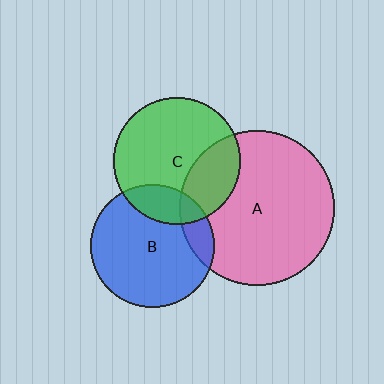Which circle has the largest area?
Circle A (pink).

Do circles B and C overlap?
Yes.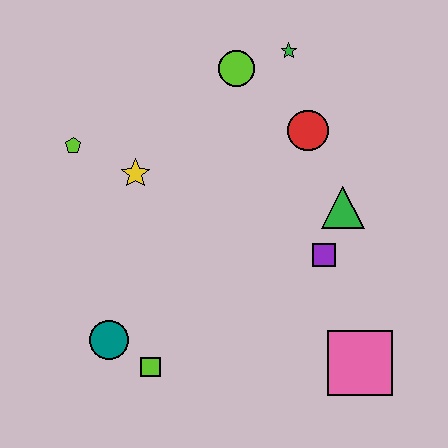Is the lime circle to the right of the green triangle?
No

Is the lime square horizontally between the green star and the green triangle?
No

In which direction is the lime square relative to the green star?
The lime square is below the green star.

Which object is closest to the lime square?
The teal circle is closest to the lime square.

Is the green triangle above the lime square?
Yes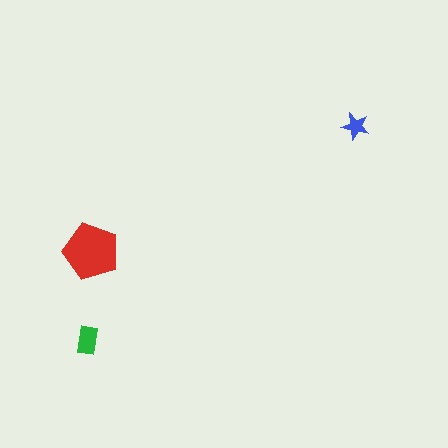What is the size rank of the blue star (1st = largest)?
3rd.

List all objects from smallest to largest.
The blue star, the green rectangle, the red pentagon.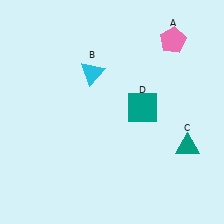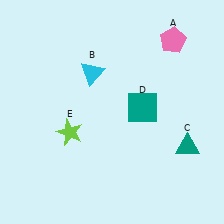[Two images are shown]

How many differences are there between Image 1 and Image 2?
There is 1 difference between the two images.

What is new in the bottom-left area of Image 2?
A lime star (E) was added in the bottom-left area of Image 2.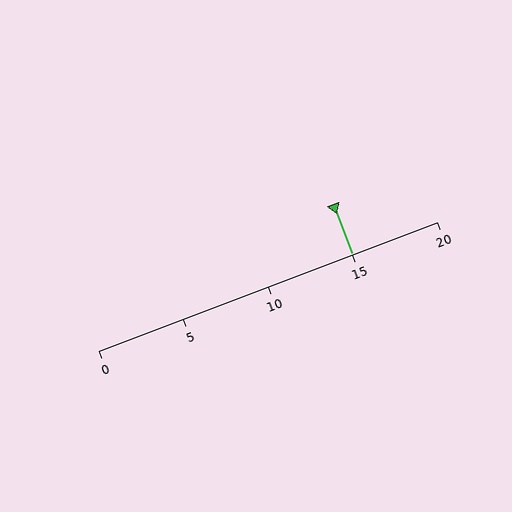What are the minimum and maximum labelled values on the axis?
The axis runs from 0 to 20.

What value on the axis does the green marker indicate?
The marker indicates approximately 15.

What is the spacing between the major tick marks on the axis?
The major ticks are spaced 5 apart.